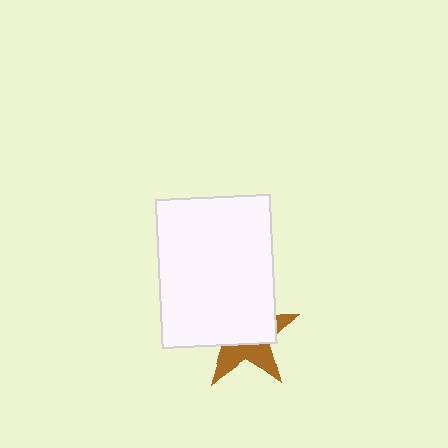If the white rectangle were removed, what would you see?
You would see the complete brown star.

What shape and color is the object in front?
The object in front is a white rectangle.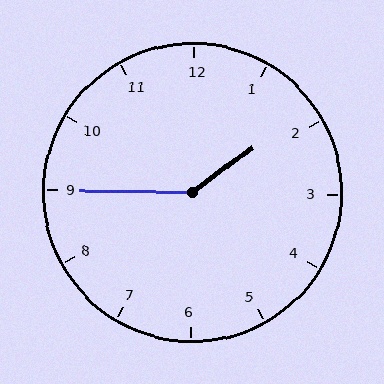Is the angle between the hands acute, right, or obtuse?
It is obtuse.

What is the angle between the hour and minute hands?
Approximately 142 degrees.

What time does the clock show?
1:45.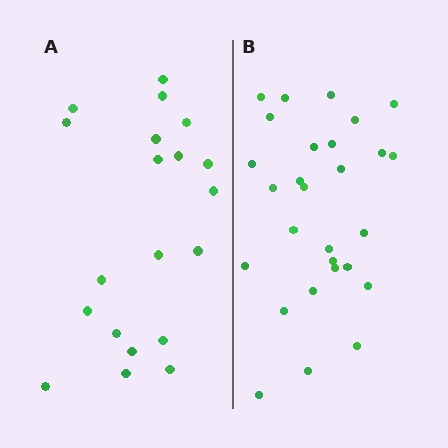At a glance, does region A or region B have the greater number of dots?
Region B (the right region) has more dots.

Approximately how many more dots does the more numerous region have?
Region B has roughly 8 or so more dots than region A.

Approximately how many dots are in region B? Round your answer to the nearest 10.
About 30 dots. (The exact count is 28, which rounds to 30.)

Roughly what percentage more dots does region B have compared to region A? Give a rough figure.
About 40% more.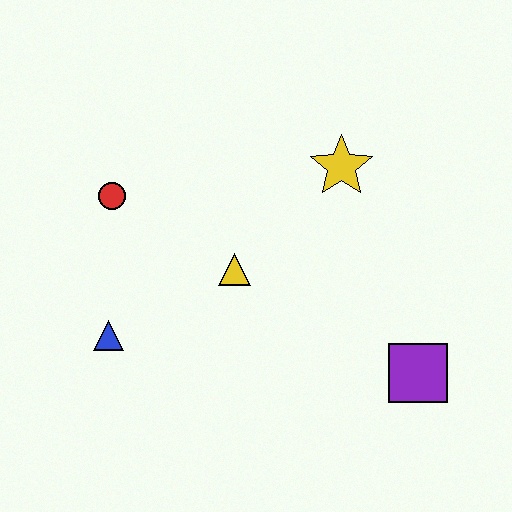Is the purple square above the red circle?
No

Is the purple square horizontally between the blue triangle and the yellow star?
No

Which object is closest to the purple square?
The yellow triangle is closest to the purple square.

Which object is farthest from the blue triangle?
The purple square is farthest from the blue triangle.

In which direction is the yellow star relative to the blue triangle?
The yellow star is to the right of the blue triangle.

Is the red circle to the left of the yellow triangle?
Yes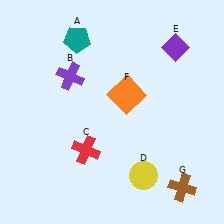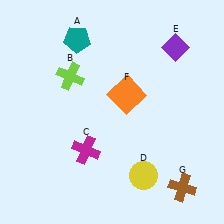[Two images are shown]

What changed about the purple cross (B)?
In Image 1, B is purple. In Image 2, it changed to lime.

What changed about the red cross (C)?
In Image 1, C is red. In Image 2, it changed to magenta.